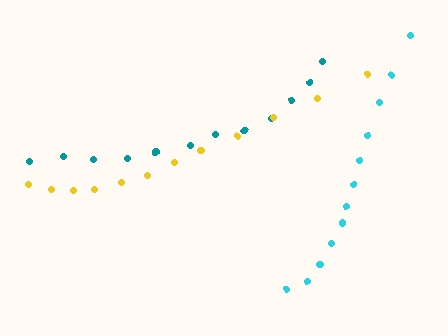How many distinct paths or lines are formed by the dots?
There are 3 distinct paths.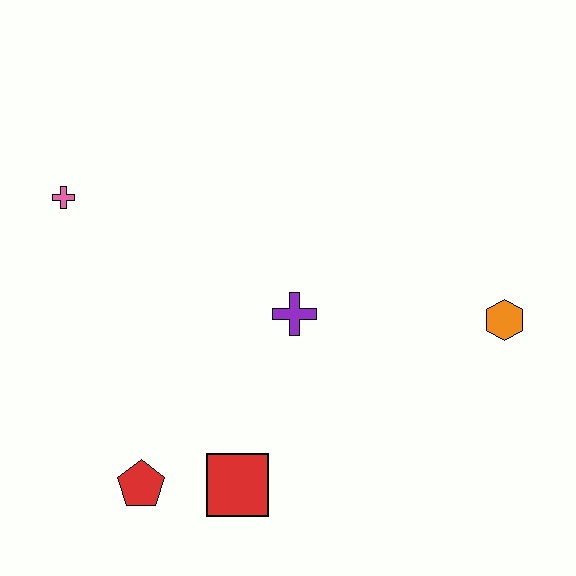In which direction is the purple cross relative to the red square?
The purple cross is above the red square.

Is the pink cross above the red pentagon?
Yes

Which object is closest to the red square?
The red pentagon is closest to the red square.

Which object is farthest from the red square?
The pink cross is farthest from the red square.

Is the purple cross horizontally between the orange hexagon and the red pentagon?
Yes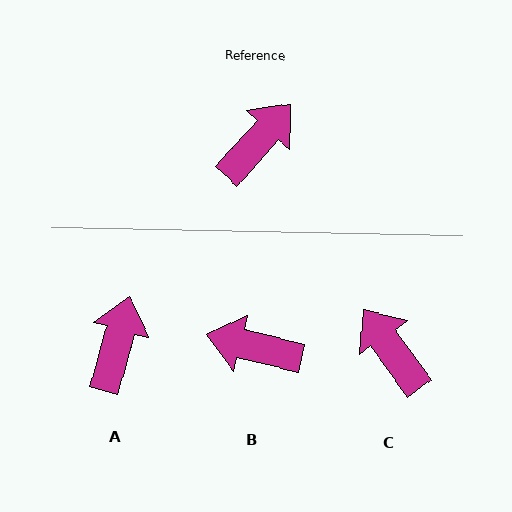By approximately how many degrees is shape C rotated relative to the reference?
Approximately 77 degrees counter-clockwise.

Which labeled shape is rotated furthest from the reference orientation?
B, about 118 degrees away.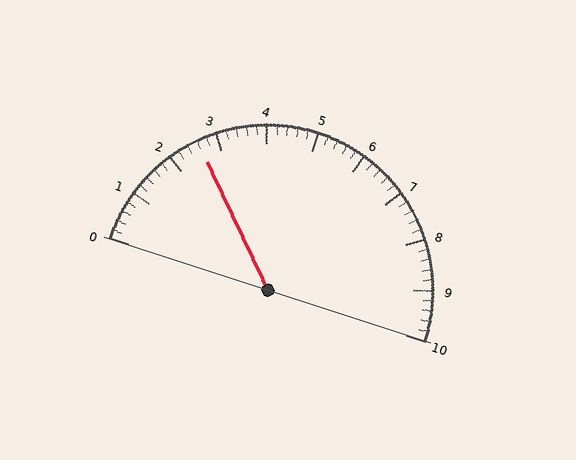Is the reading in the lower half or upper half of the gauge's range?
The reading is in the lower half of the range (0 to 10).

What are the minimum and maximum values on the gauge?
The gauge ranges from 0 to 10.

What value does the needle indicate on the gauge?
The needle indicates approximately 2.6.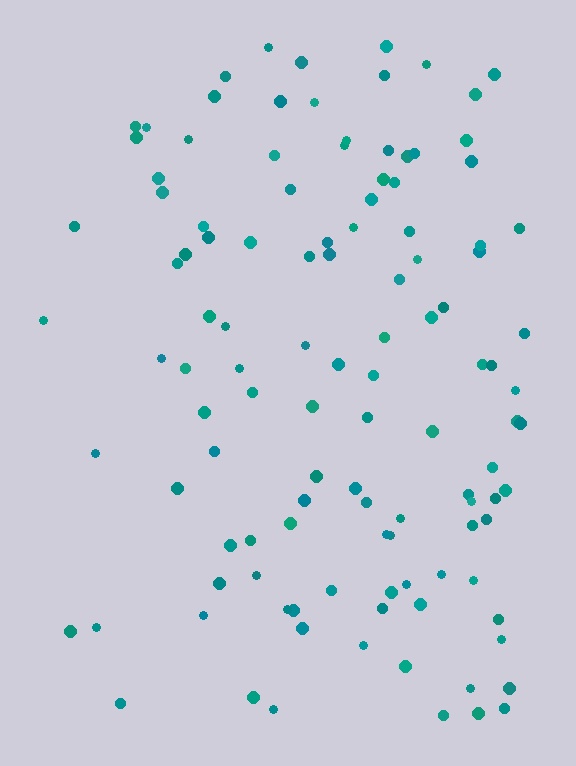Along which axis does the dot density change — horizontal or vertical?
Horizontal.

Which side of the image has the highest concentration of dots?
The right.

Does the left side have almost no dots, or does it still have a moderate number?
Still a moderate number, just noticeably fewer than the right.